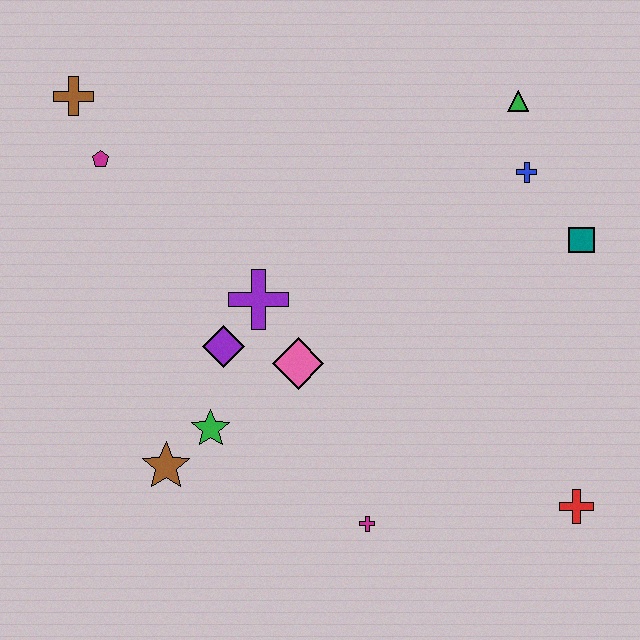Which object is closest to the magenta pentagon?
The brown cross is closest to the magenta pentagon.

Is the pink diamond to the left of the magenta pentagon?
No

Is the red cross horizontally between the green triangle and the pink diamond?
No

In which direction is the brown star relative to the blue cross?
The brown star is to the left of the blue cross.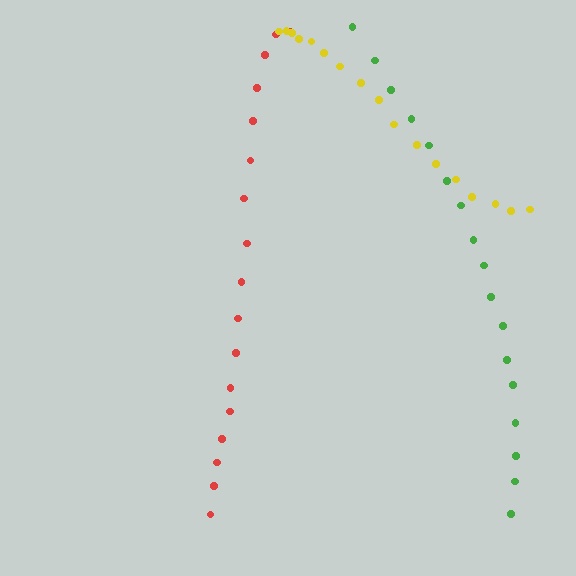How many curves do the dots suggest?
There are 3 distinct paths.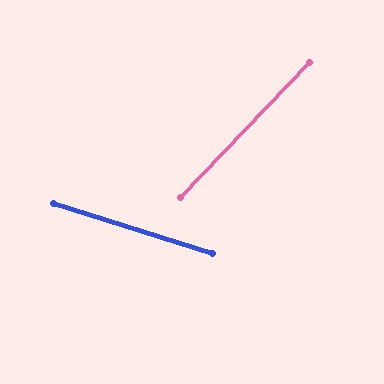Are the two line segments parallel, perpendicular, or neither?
Neither parallel nor perpendicular — they differ by about 64°.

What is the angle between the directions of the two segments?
Approximately 64 degrees.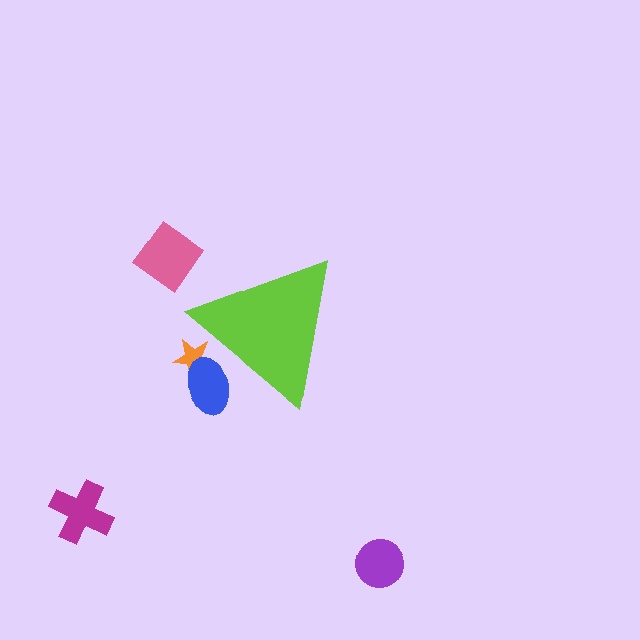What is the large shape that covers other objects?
A lime triangle.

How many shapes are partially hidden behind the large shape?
2 shapes are partially hidden.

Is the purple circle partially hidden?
No, the purple circle is fully visible.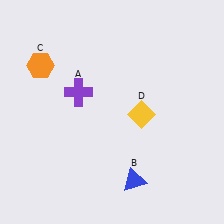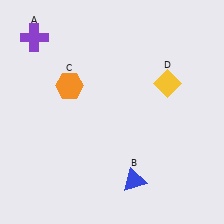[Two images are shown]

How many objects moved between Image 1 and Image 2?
3 objects moved between the two images.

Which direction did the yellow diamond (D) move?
The yellow diamond (D) moved up.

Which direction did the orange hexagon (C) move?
The orange hexagon (C) moved right.